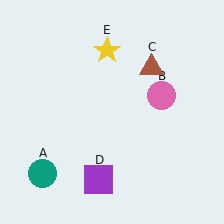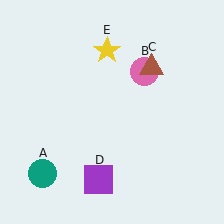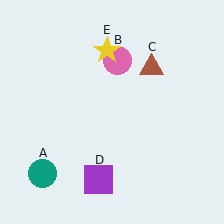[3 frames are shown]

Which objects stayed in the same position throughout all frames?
Teal circle (object A) and brown triangle (object C) and purple square (object D) and yellow star (object E) remained stationary.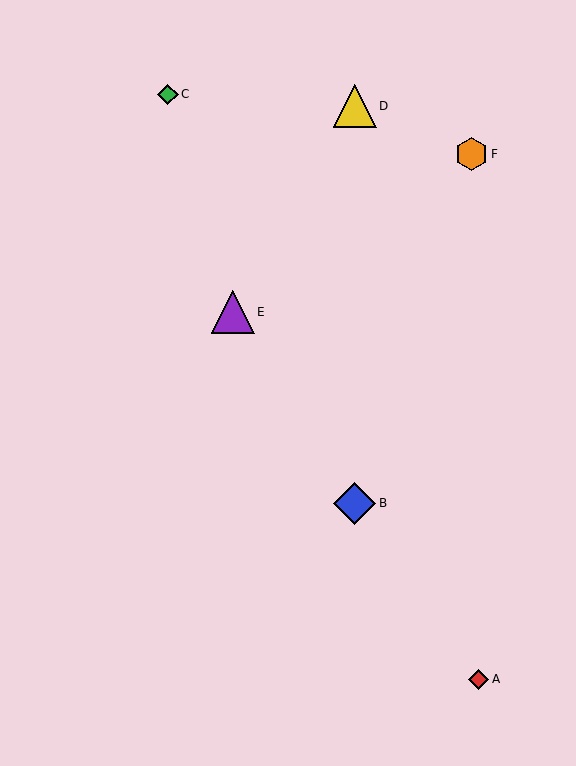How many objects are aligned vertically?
2 objects (B, D) are aligned vertically.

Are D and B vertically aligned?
Yes, both are at x≈355.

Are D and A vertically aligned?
No, D is at x≈355 and A is at x≈479.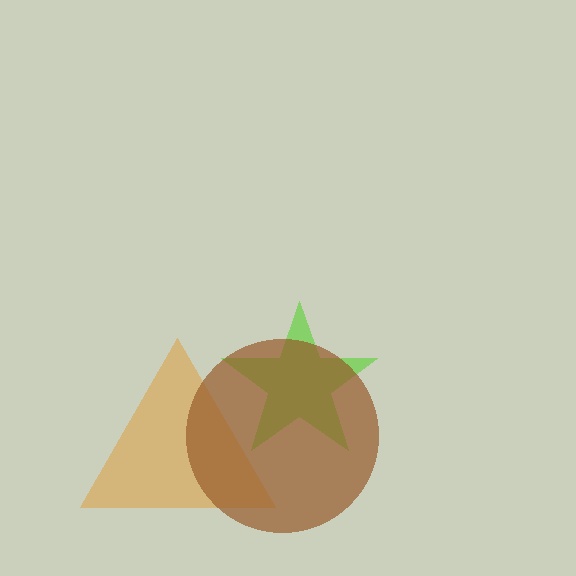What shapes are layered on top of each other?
The layered shapes are: a lime star, an orange triangle, a brown circle.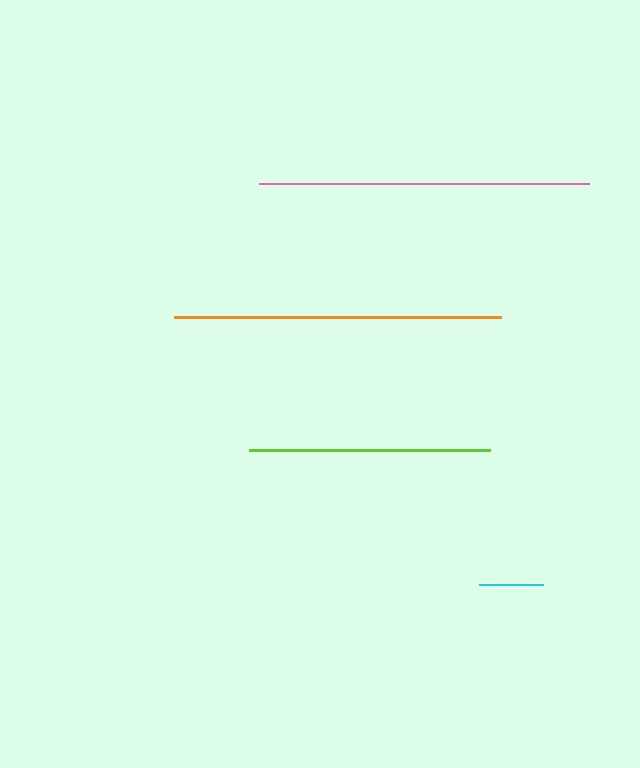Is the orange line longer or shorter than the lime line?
The orange line is longer than the lime line.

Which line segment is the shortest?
The cyan line is the shortest at approximately 63 pixels.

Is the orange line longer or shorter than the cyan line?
The orange line is longer than the cyan line.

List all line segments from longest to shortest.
From longest to shortest: pink, orange, lime, cyan.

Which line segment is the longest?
The pink line is the longest at approximately 330 pixels.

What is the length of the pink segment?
The pink segment is approximately 330 pixels long.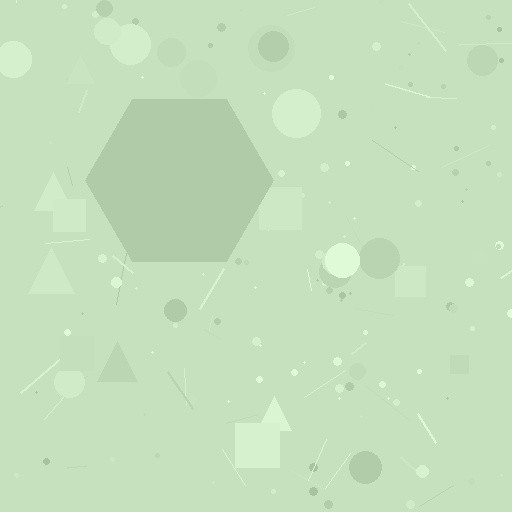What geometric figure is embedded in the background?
A hexagon is embedded in the background.